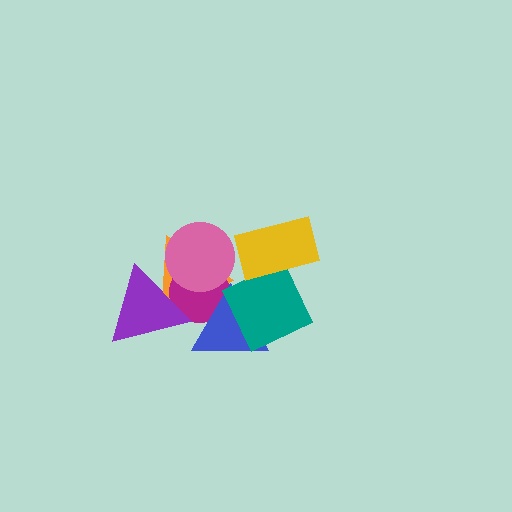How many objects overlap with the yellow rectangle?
1 object overlaps with the yellow rectangle.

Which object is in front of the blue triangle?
The teal diamond is in front of the blue triangle.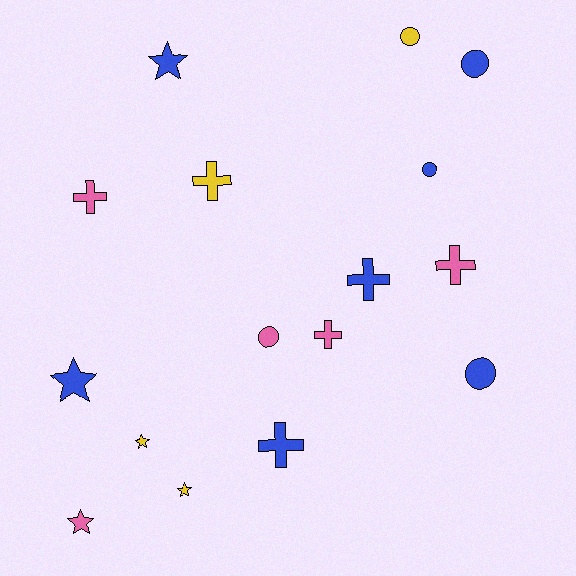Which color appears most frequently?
Blue, with 7 objects.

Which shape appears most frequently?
Cross, with 6 objects.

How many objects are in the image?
There are 16 objects.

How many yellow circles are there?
There is 1 yellow circle.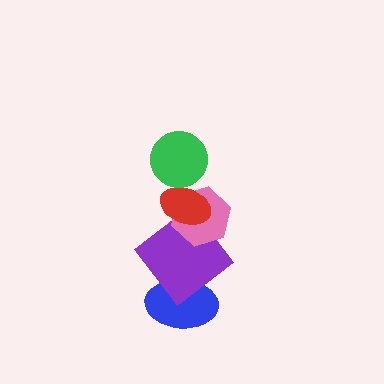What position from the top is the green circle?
The green circle is 1st from the top.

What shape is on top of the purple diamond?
The pink hexagon is on top of the purple diamond.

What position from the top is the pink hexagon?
The pink hexagon is 3rd from the top.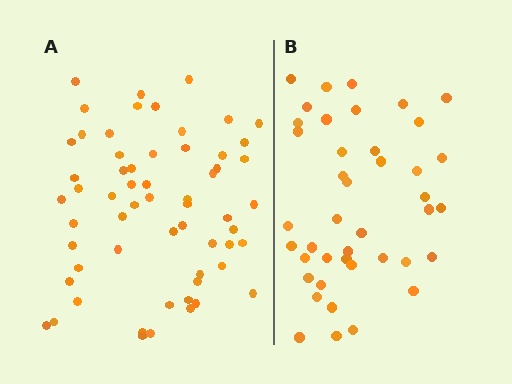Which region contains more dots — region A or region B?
Region A (the left region) has more dots.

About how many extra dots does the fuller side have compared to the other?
Region A has approximately 20 more dots than region B.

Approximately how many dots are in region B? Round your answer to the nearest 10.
About 40 dots. (The exact count is 42, which rounds to 40.)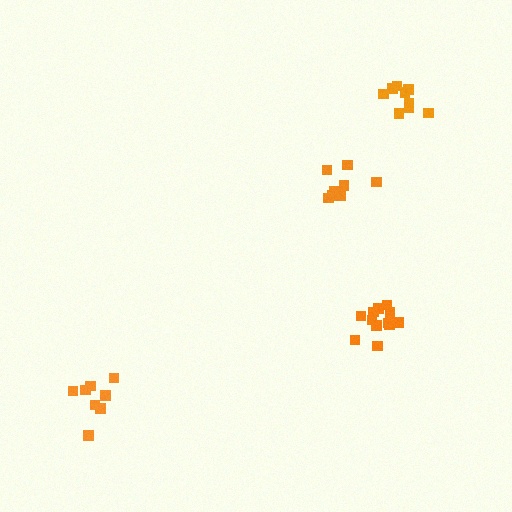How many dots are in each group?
Group 1: 8 dots, Group 2: 9 dots, Group 3: 12 dots, Group 4: 8 dots (37 total).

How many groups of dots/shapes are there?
There are 4 groups.